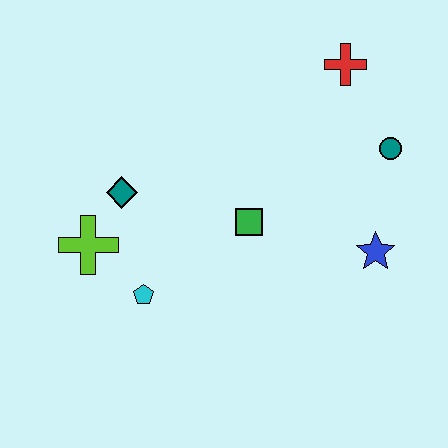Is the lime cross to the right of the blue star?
No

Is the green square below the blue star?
No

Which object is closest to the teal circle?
The red cross is closest to the teal circle.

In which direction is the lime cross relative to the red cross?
The lime cross is to the left of the red cross.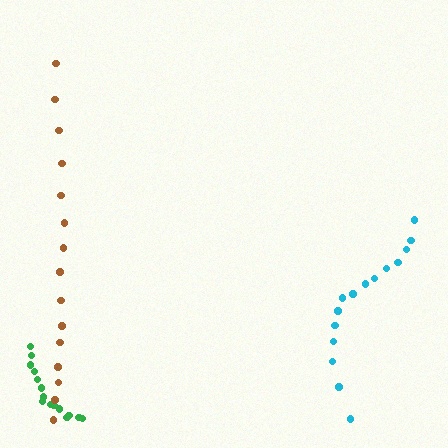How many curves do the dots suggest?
There are 3 distinct paths.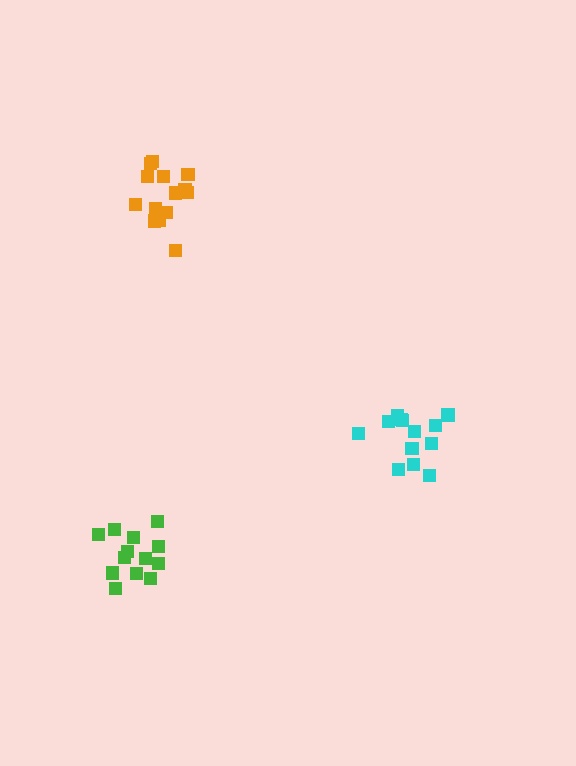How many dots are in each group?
Group 1: 14 dots, Group 2: 13 dots, Group 3: 13 dots (40 total).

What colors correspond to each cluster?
The clusters are colored: orange, cyan, green.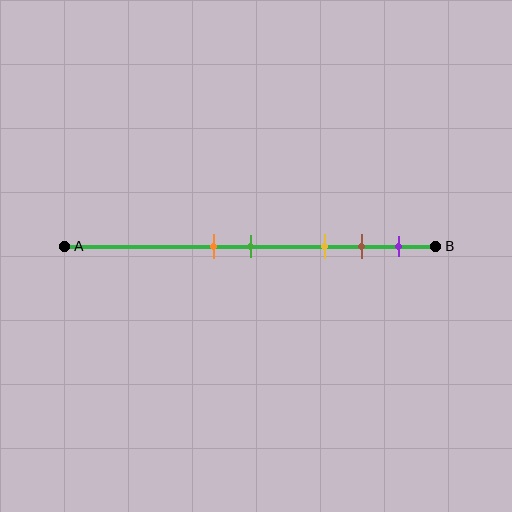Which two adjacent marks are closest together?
The orange and green marks are the closest adjacent pair.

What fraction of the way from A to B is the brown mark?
The brown mark is approximately 80% (0.8) of the way from A to B.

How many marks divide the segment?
There are 5 marks dividing the segment.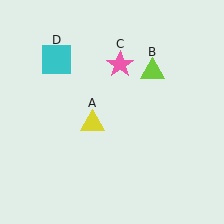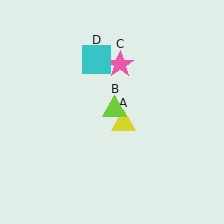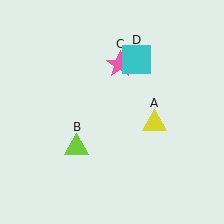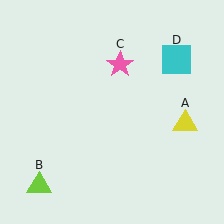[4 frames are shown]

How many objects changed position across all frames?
3 objects changed position: yellow triangle (object A), lime triangle (object B), cyan square (object D).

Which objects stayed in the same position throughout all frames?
Pink star (object C) remained stationary.